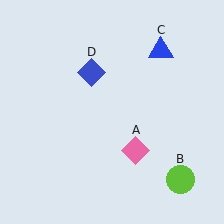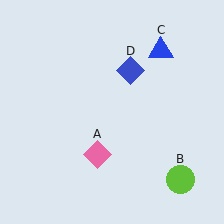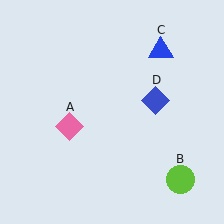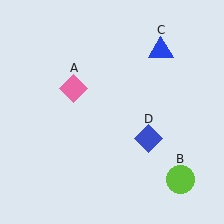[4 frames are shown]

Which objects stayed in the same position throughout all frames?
Lime circle (object B) and blue triangle (object C) remained stationary.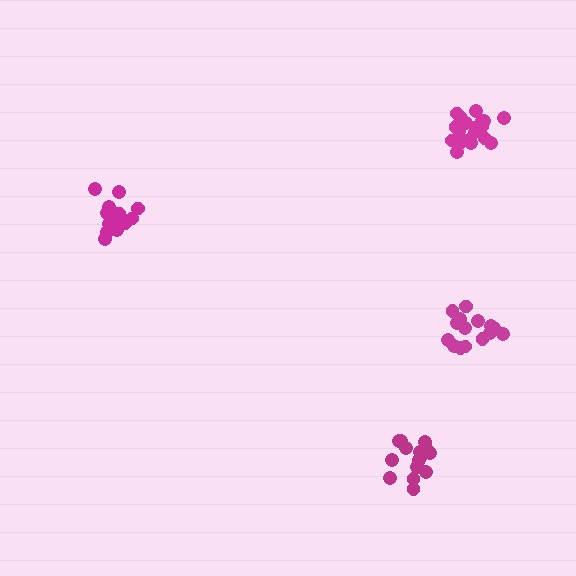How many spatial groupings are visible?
There are 4 spatial groupings.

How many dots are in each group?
Group 1: 15 dots, Group 2: 16 dots, Group 3: 16 dots, Group 4: 21 dots (68 total).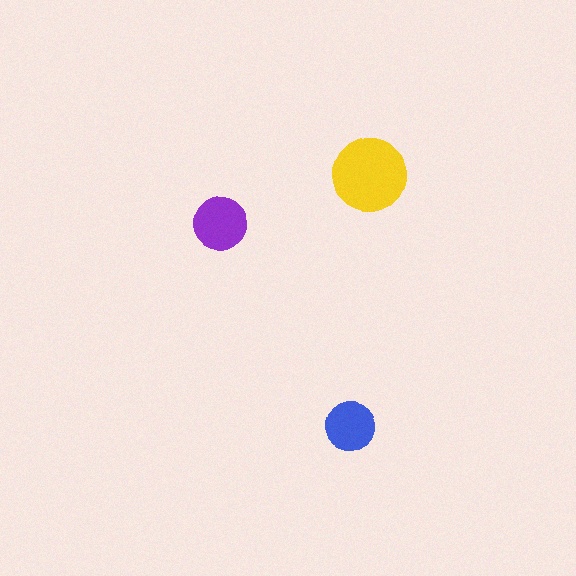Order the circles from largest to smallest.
the yellow one, the purple one, the blue one.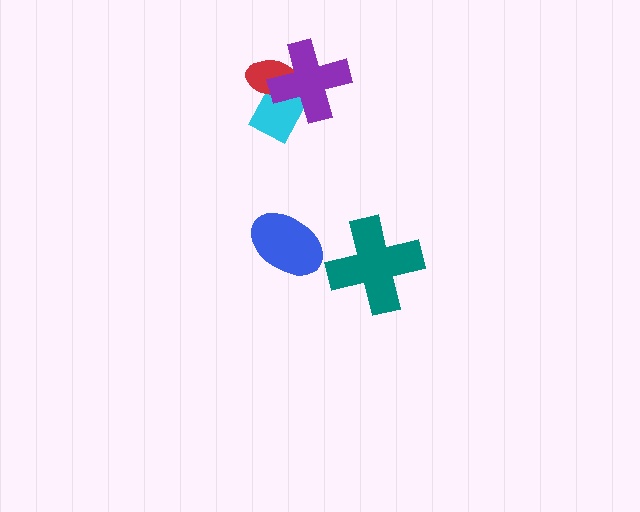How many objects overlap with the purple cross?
2 objects overlap with the purple cross.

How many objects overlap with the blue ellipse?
0 objects overlap with the blue ellipse.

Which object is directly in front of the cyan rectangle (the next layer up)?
The red ellipse is directly in front of the cyan rectangle.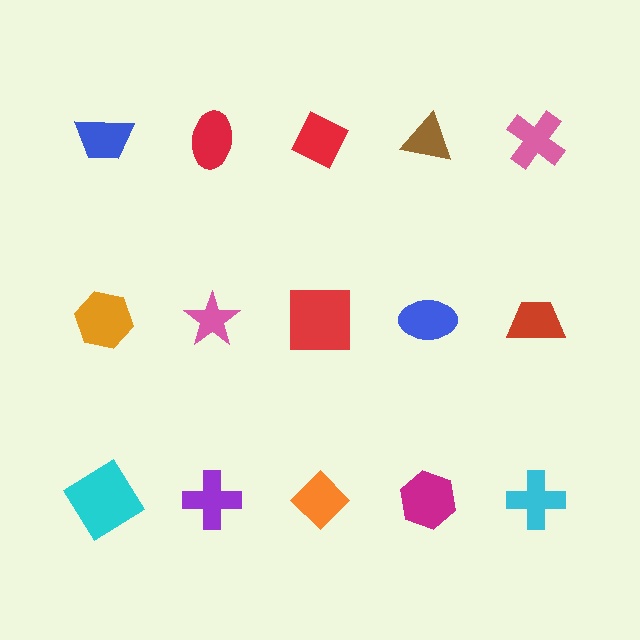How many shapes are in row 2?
5 shapes.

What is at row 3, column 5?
A cyan cross.